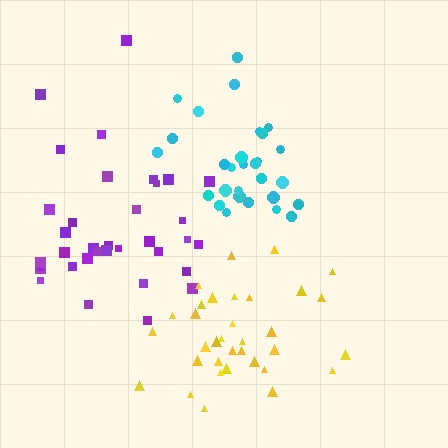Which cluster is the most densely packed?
Cyan.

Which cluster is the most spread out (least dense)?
Purple.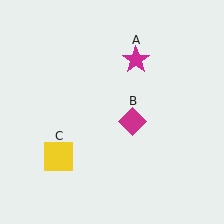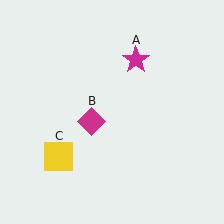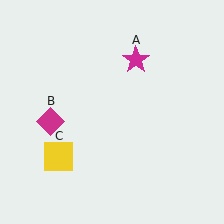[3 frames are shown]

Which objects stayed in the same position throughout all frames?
Magenta star (object A) and yellow square (object C) remained stationary.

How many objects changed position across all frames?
1 object changed position: magenta diamond (object B).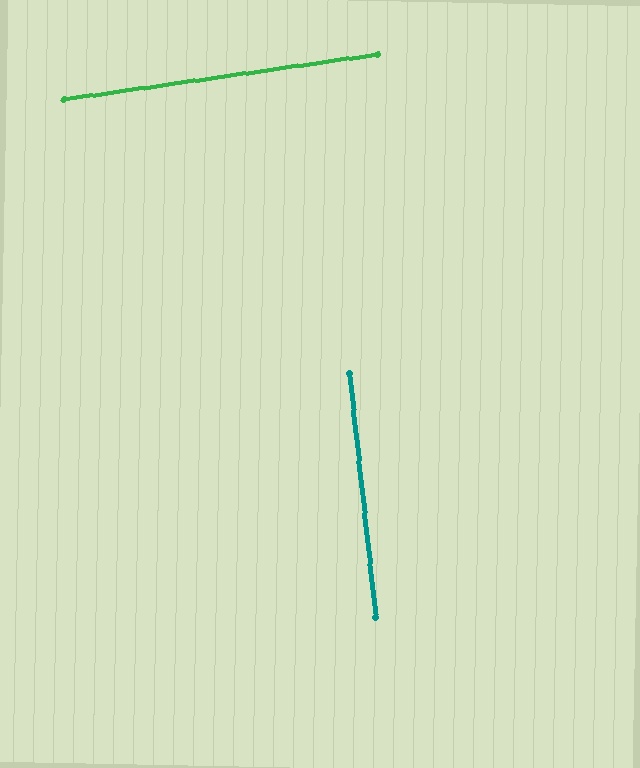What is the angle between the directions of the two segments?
Approximately 88 degrees.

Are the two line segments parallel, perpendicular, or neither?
Perpendicular — they meet at approximately 88°.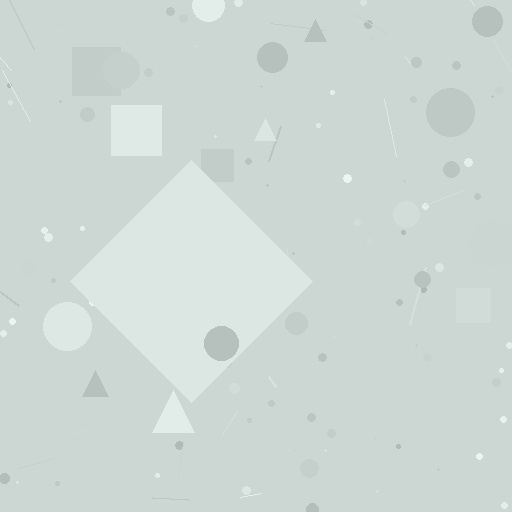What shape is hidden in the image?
A diamond is hidden in the image.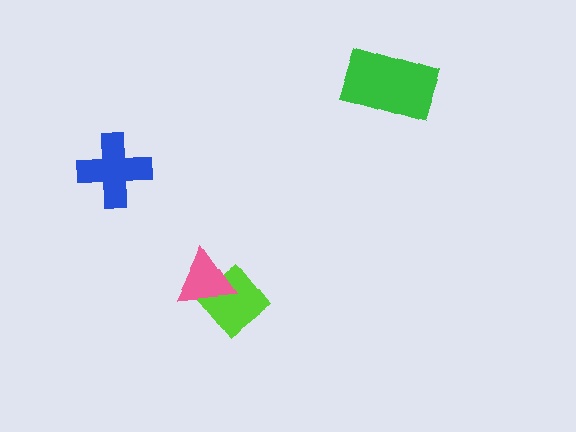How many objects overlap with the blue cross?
0 objects overlap with the blue cross.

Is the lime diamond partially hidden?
Yes, it is partially covered by another shape.